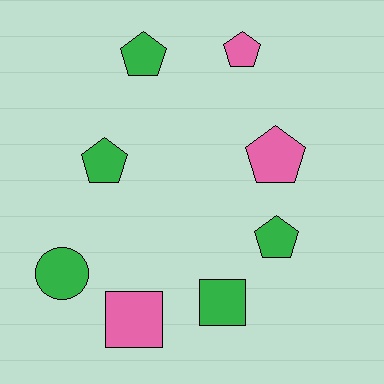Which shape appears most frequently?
Pentagon, with 5 objects.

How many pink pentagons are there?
There are 2 pink pentagons.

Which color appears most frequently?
Green, with 5 objects.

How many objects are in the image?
There are 8 objects.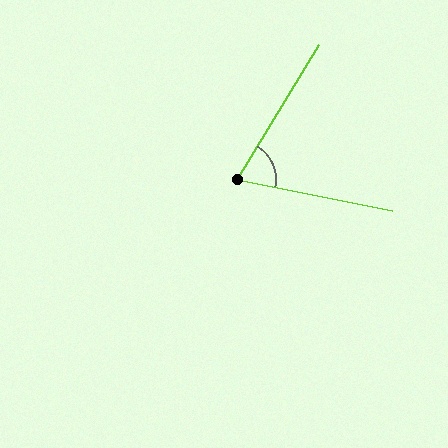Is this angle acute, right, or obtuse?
It is acute.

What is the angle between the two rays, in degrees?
Approximately 70 degrees.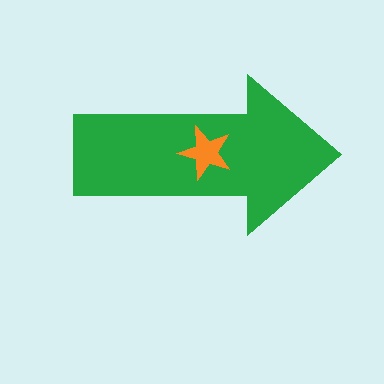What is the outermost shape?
The green arrow.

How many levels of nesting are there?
2.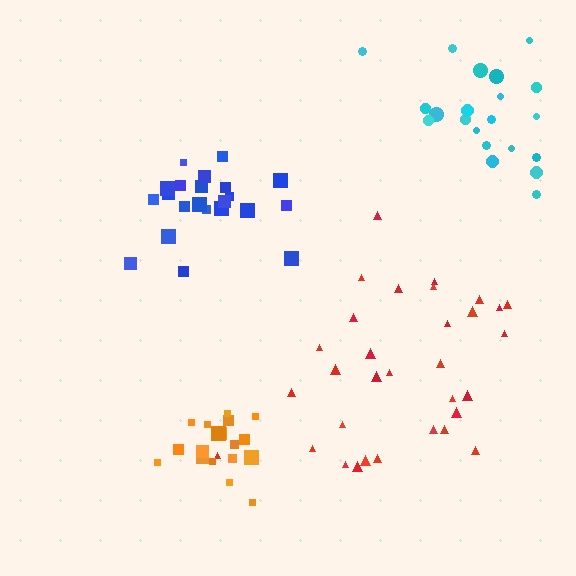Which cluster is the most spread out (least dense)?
Cyan.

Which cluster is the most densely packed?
Orange.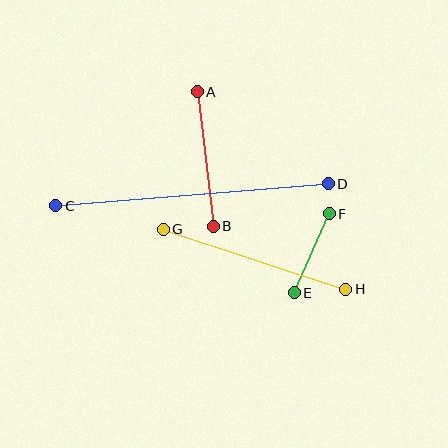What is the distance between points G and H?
The distance is approximately 192 pixels.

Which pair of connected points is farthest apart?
Points C and D are farthest apart.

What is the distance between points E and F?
The distance is approximately 86 pixels.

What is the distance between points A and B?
The distance is approximately 136 pixels.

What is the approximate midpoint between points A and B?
The midpoint is at approximately (205, 159) pixels.